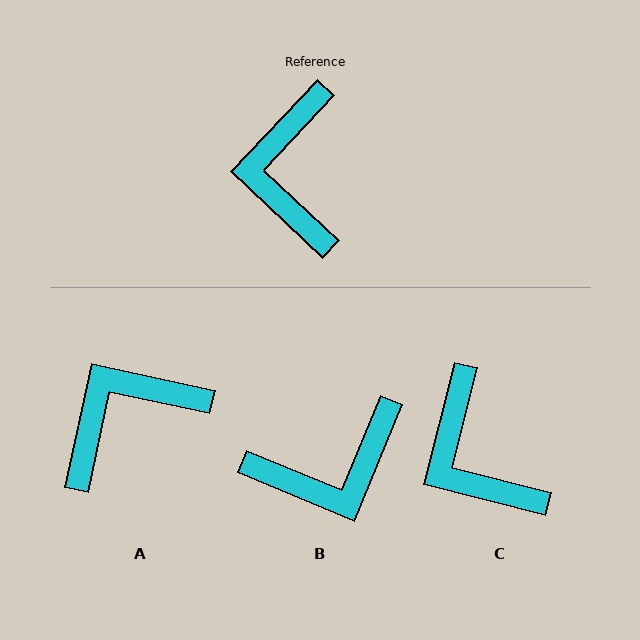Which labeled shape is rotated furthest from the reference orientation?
B, about 111 degrees away.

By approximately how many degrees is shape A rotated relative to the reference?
Approximately 59 degrees clockwise.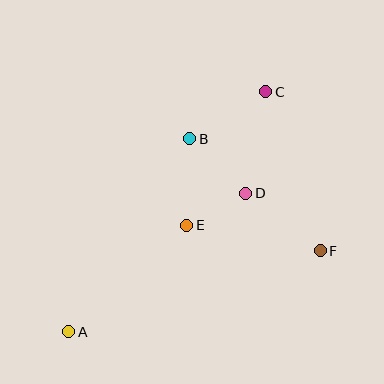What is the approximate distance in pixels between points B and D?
The distance between B and D is approximately 78 pixels.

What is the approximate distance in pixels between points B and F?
The distance between B and F is approximately 172 pixels.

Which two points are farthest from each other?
Points A and C are farthest from each other.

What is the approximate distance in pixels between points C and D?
The distance between C and D is approximately 103 pixels.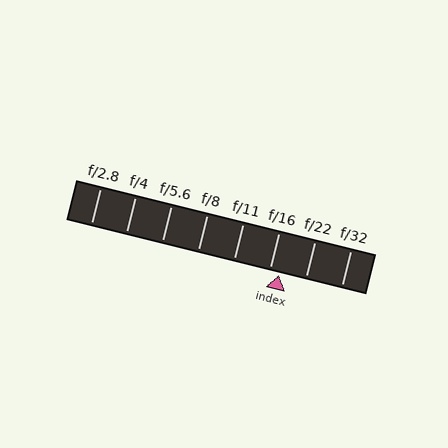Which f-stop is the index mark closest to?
The index mark is closest to f/16.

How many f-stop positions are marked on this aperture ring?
There are 8 f-stop positions marked.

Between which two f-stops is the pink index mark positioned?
The index mark is between f/16 and f/22.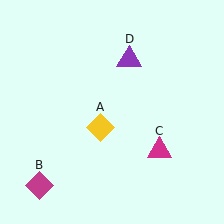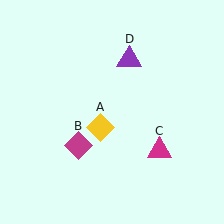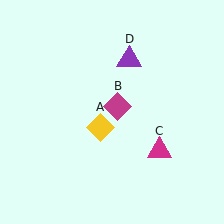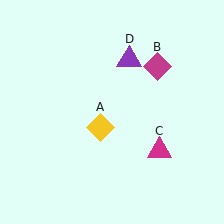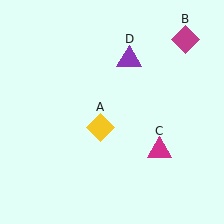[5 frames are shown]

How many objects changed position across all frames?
1 object changed position: magenta diamond (object B).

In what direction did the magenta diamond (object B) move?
The magenta diamond (object B) moved up and to the right.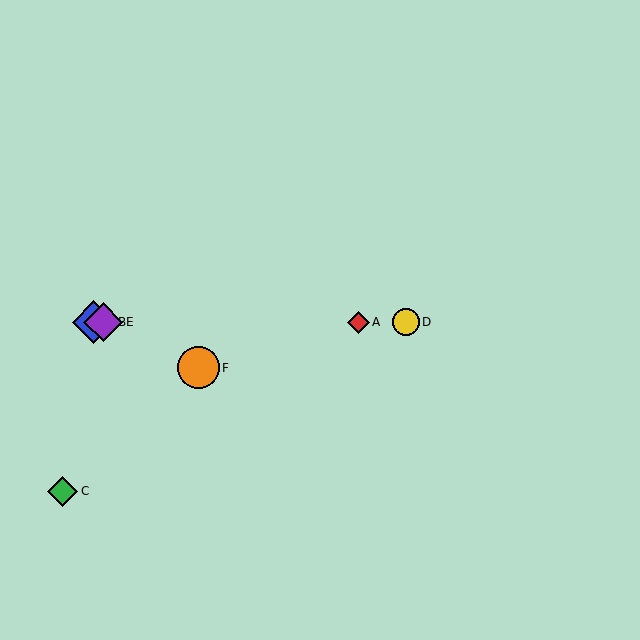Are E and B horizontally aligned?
Yes, both are at y≈322.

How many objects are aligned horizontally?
4 objects (A, B, D, E) are aligned horizontally.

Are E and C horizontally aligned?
No, E is at y≈322 and C is at y≈491.